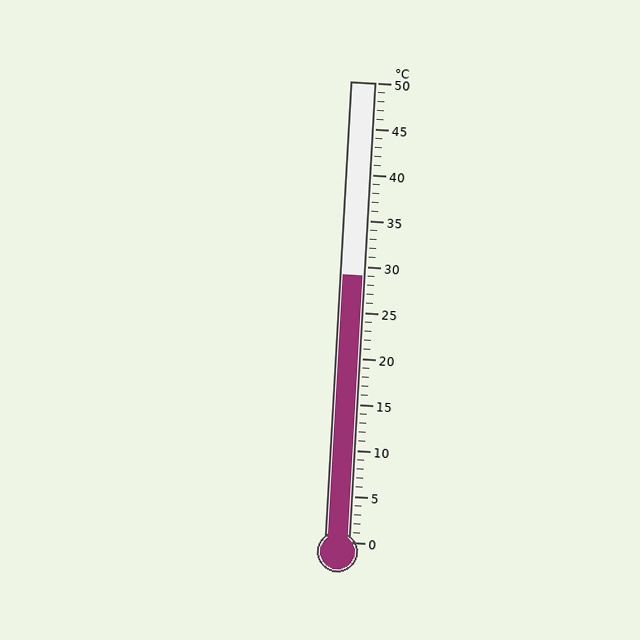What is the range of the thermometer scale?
The thermometer scale ranges from 0°C to 50°C.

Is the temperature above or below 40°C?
The temperature is below 40°C.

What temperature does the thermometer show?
The thermometer shows approximately 29°C.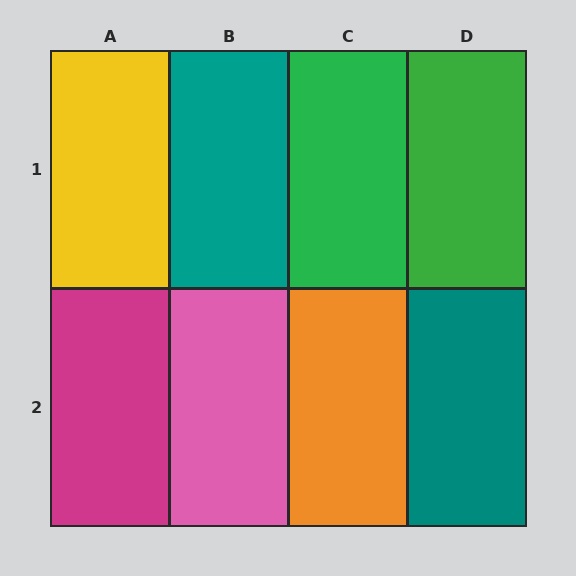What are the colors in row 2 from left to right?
Magenta, pink, orange, teal.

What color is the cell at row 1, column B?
Teal.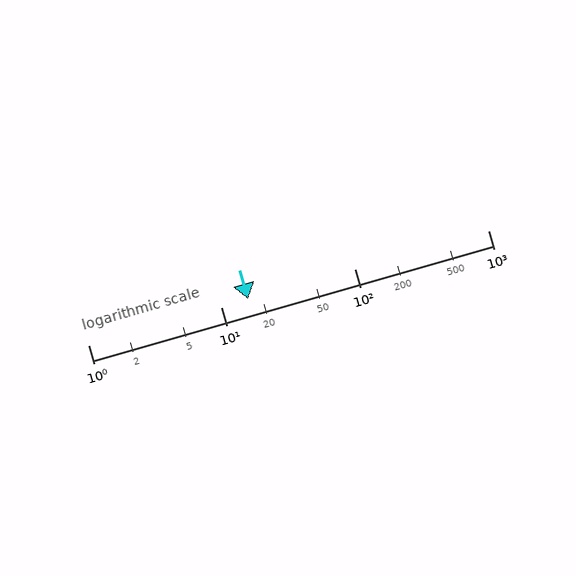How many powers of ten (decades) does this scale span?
The scale spans 3 decades, from 1 to 1000.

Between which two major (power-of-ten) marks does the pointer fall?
The pointer is between 10 and 100.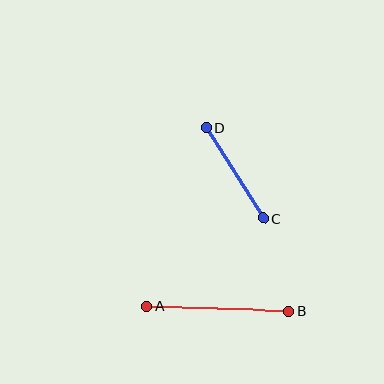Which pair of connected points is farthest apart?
Points A and B are farthest apart.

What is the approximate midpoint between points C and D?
The midpoint is at approximately (235, 173) pixels.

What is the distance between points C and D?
The distance is approximately 107 pixels.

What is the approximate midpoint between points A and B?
The midpoint is at approximately (218, 309) pixels.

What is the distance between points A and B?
The distance is approximately 142 pixels.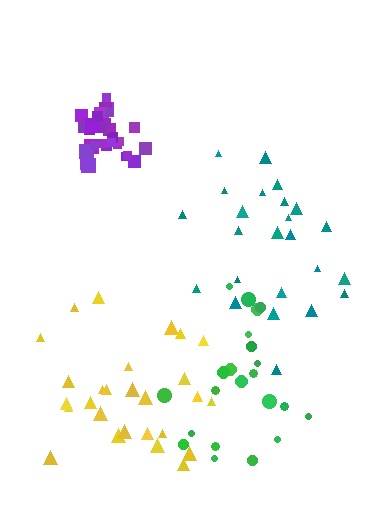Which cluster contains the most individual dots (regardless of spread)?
Purple (29).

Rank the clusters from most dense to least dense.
purple, green, yellow, teal.